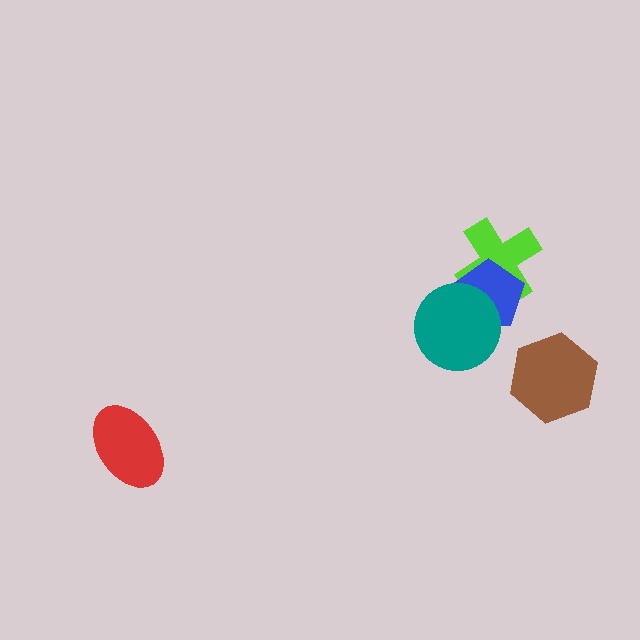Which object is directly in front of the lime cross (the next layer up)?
The blue pentagon is directly in front of the lime cross.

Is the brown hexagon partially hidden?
No, no other shape covers it.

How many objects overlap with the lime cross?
2 objects overlap with the lime cross.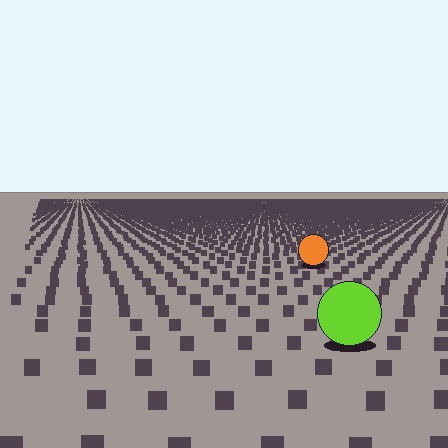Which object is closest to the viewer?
The lime circle is closest. The texture marks near it are larger and more spread out.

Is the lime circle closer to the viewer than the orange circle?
Yes. The lime circle is closer — you can tell from the texture gradient: the ground texture is coarser near it.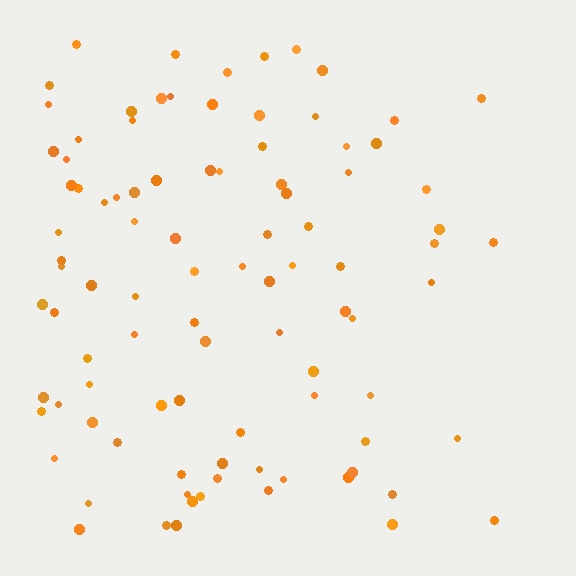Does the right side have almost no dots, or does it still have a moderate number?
Still a moderate number, just noticeably fewer than the left.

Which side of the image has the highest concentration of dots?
The left.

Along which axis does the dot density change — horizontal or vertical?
Horizontal.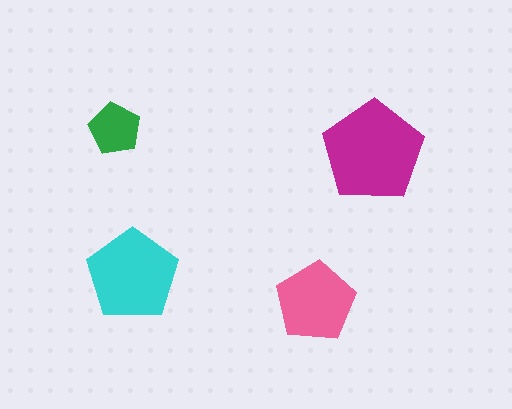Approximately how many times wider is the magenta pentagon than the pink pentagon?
About 1.5 times wider.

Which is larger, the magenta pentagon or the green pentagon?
The magenta one.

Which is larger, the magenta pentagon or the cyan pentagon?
The magenta one.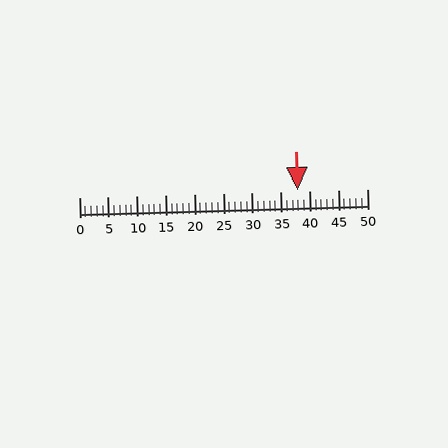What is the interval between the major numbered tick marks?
The major tick marks are spaced 5 units apart.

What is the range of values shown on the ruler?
The ruler shows values from 0 to 50.